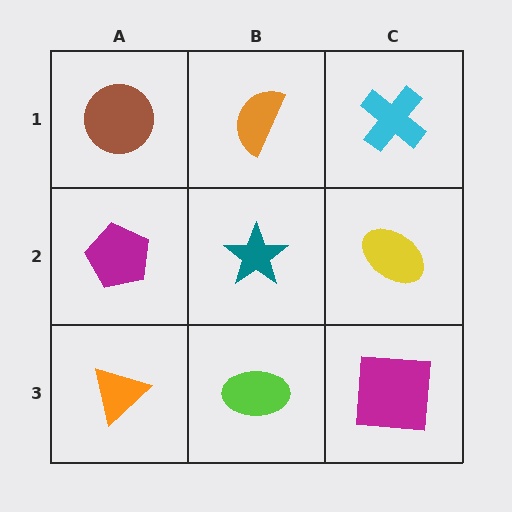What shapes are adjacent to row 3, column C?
A yellow ellipse (row 2, column C), a lime ellipse (row 3, column B).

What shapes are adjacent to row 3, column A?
A magenta pentagon (row 2, column A), a lime ellipse (row 3, column B).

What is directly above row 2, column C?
A cyan cross.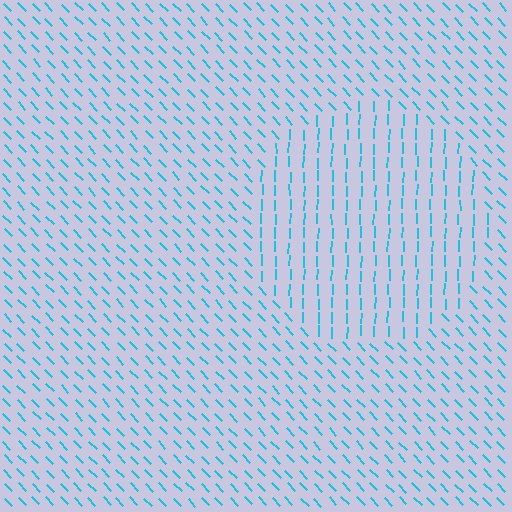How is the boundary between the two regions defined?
The boundary is defined purely by a change in line orientation (approximately 45 degrees difference). All lines are the same color and thickness.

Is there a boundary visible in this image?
Yes, there is a texture boundary formed by a change in line orientation.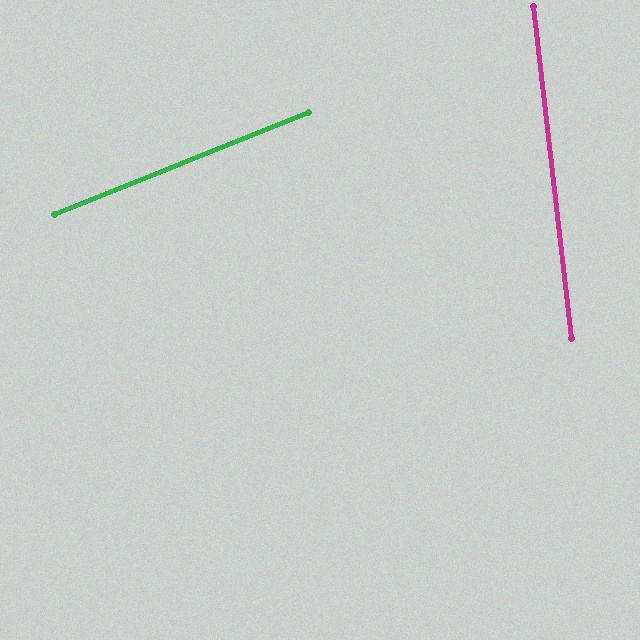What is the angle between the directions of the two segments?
Approximately 75 degrees.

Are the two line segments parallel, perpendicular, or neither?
Neither parallel nor perpendicular — they differ by about 75°.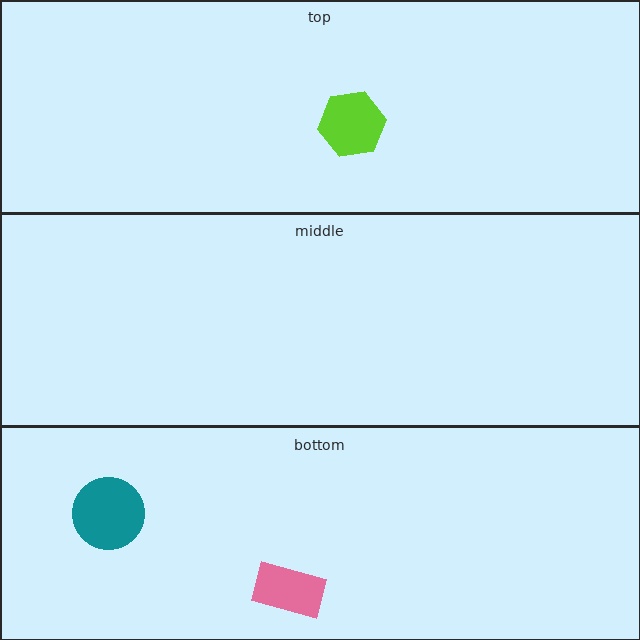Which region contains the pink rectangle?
The bottom region.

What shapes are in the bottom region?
The pink rectangle, the teal circle.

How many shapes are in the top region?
1.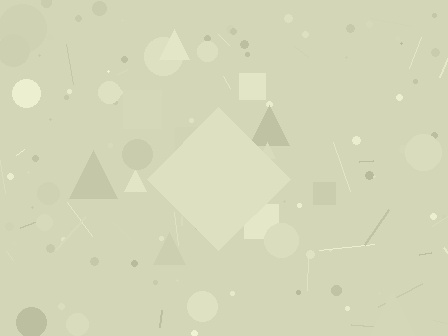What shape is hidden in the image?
A diamond is hidden in the image.